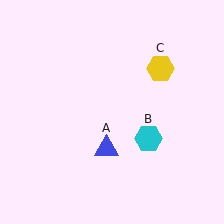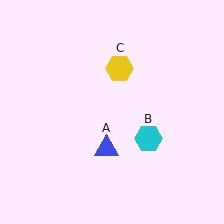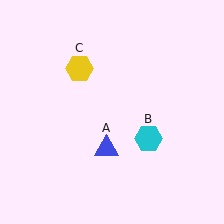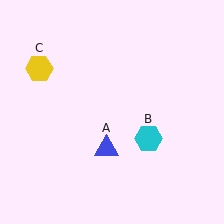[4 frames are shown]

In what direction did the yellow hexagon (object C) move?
The yellow hexagon (object C) moved left.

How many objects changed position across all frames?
1 object changed position: yellow hexagon (object C).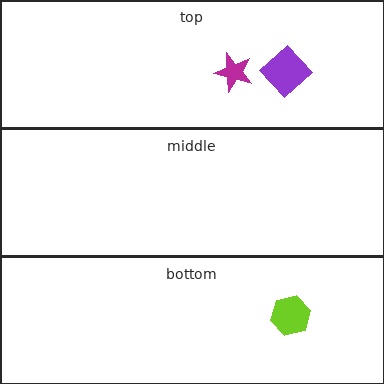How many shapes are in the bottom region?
1.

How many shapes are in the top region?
2.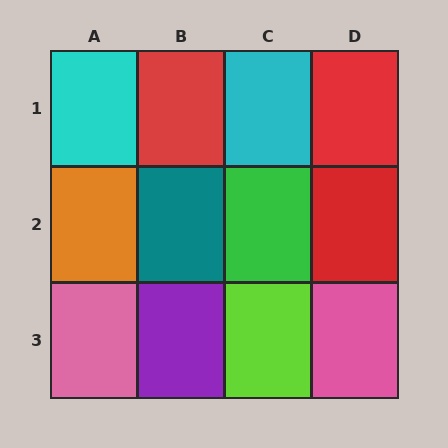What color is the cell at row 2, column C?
Green.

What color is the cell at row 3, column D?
Pink.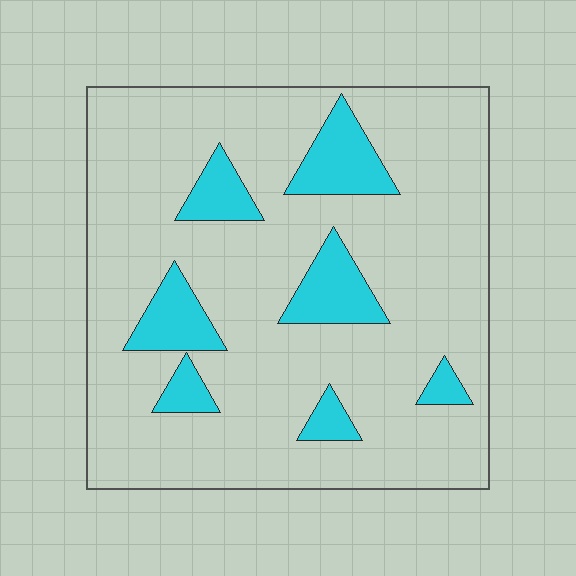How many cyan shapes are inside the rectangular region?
7.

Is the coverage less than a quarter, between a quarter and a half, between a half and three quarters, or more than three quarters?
Less than a quarter.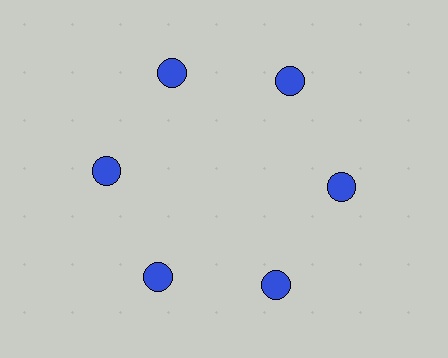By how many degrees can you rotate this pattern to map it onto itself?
The pattern maps onto itself every 60 degrees of rotation.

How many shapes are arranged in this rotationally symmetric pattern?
There are 6 shapes, arranged in 6 groups of 1.